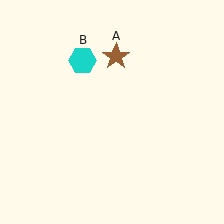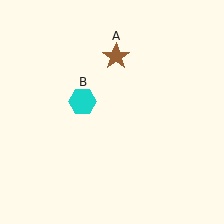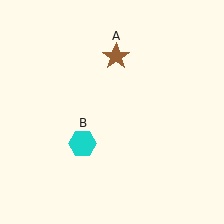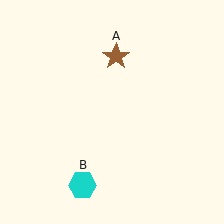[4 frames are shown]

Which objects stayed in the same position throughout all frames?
Brown star (object A) remained stationary.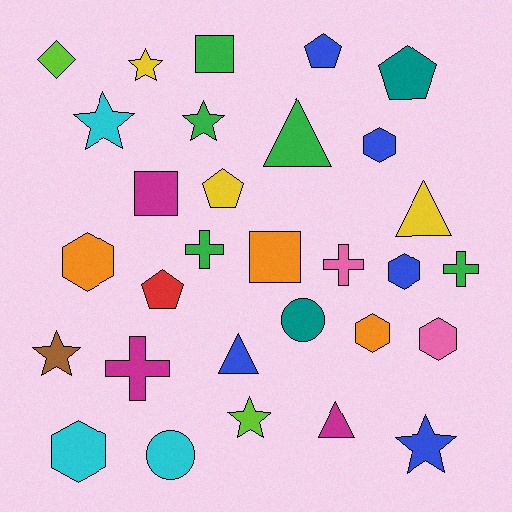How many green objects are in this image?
There are 5 green objects.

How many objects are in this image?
There are 30 objects.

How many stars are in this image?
There are 6 stars.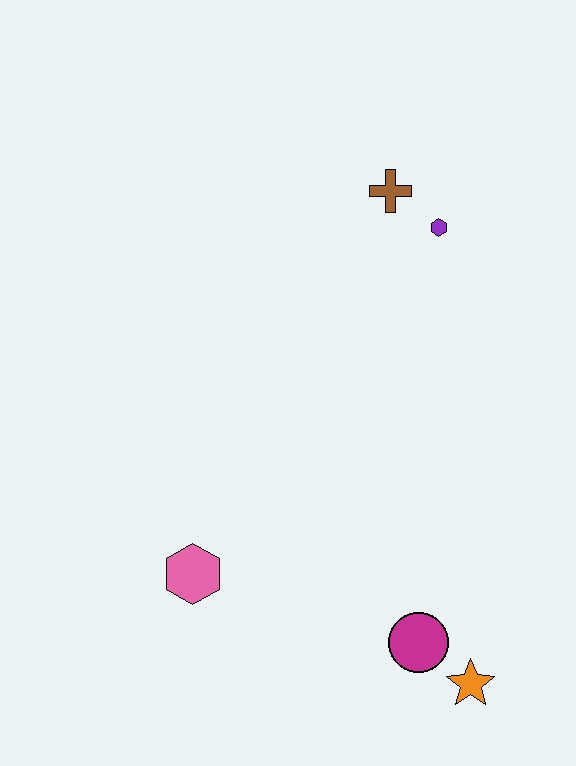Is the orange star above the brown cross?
No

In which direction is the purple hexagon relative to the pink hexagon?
The purple hexagon is above the pink hexagon.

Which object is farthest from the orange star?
The brown cross is farthest from the orange star.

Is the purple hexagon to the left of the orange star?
Yes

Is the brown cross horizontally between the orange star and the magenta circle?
No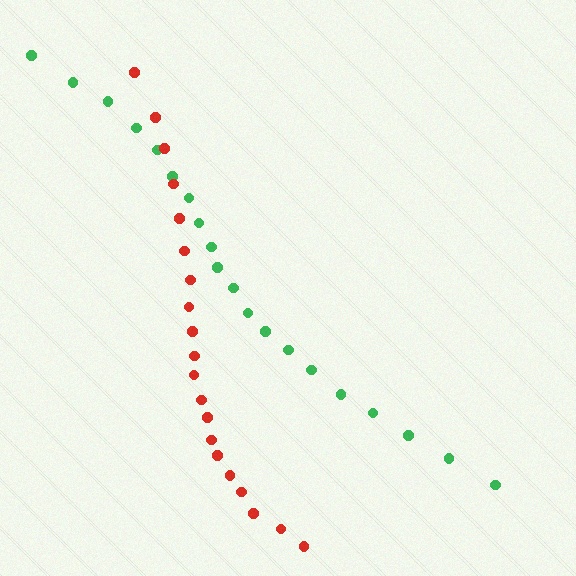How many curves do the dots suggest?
There are 2 distinct paths.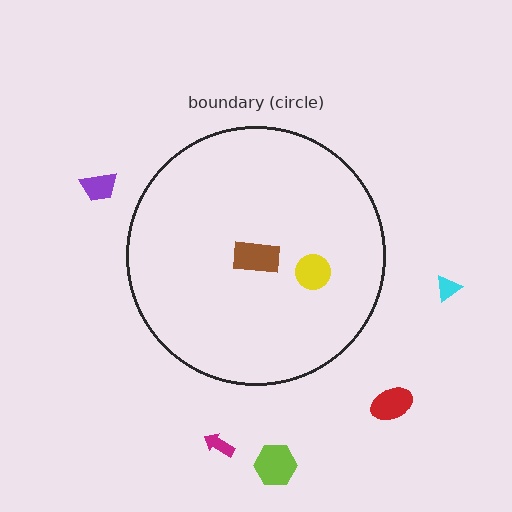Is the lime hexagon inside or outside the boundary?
Outside.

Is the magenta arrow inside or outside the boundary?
Outside.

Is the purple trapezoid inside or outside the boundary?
Outside.